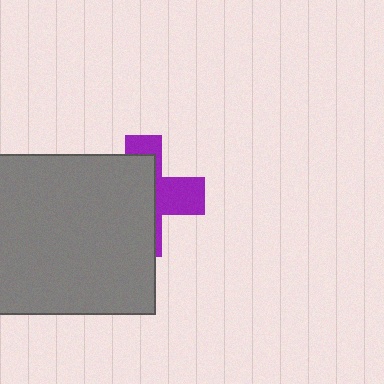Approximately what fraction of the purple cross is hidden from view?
Roughly 62% of the purple cross is hidden behind the gray square.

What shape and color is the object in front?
The object in front is a gray square.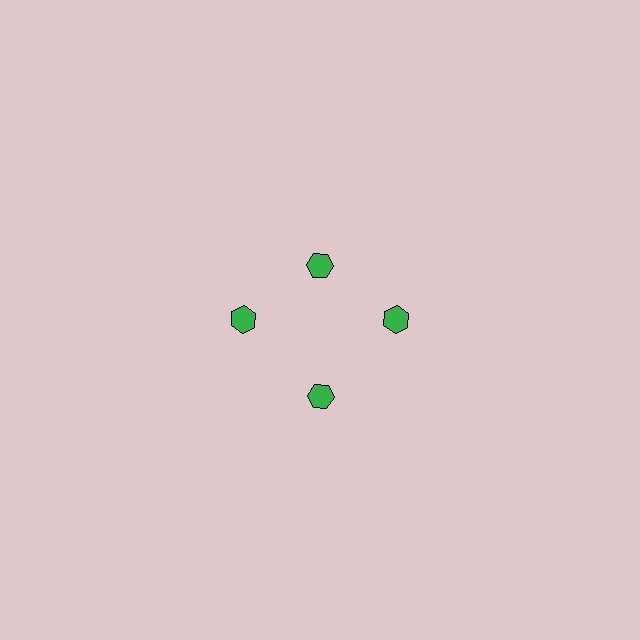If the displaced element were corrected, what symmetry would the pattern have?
It would have 4-fold rotational symmetry — the pattern would map onto itself every 90 degrees.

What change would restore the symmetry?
The symmetry would be restored by moving it outward, back onto the ring so that all 4 hexagons sit at equal angles and equal distance from the center.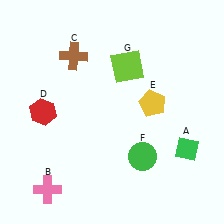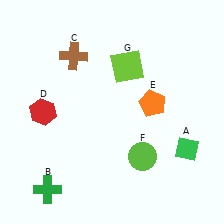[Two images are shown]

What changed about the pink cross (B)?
In Image 1, B is pink. In Image 2, it changed to green.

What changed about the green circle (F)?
In Image 1, F is green. In Image 2, it changed to lime.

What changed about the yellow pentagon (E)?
In Image 1, E is yellow. In Image 2, it changed to orange.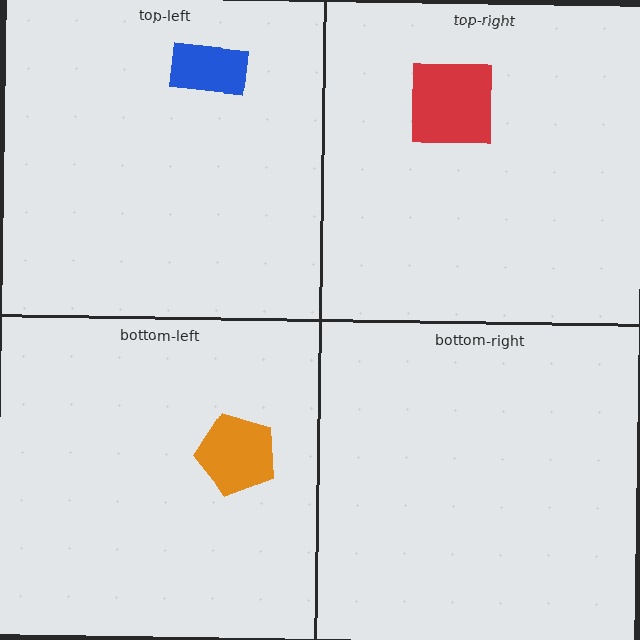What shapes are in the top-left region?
The blue rectangle.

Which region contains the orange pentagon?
The bottom-left region.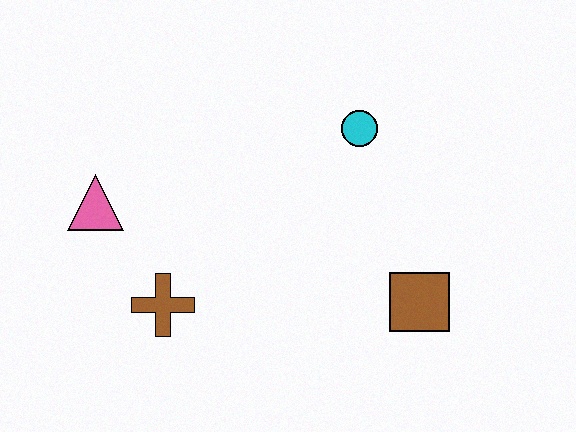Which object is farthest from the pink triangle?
The brown square is farthest from the pink triangle.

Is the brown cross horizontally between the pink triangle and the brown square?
Yes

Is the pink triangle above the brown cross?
Yes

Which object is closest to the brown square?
The cyan circle is closest to the brown square.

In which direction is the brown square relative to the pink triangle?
The brown square is to the right of the pink triangle.